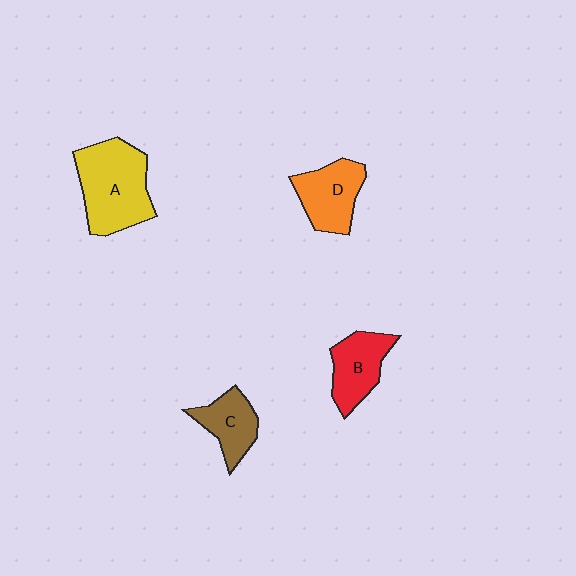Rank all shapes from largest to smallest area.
From largest to smallest: A (yellow), D (orange), B (red), C (brown).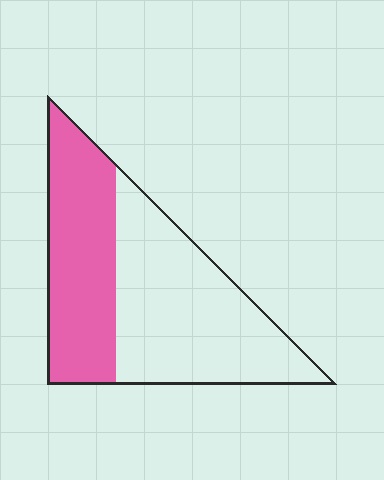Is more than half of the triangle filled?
No.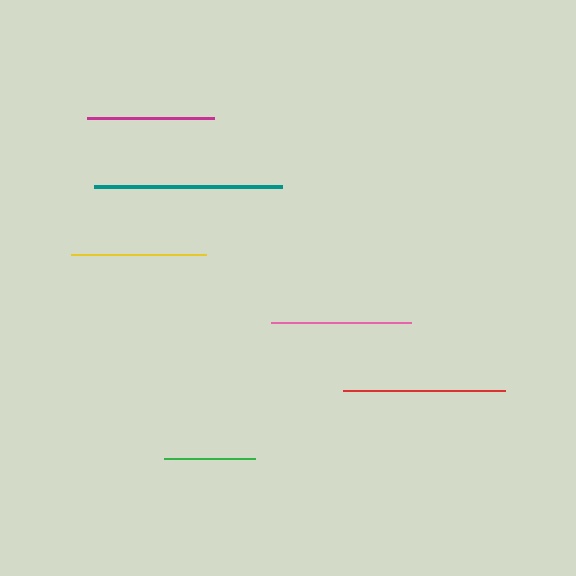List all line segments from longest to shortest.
From longest to shortest: teal, red, pink, yellow, magenta, green.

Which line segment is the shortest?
The green line is the shortest at approximately 90 pixels.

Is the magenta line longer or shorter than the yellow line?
The yellow line is longer than the magenta line.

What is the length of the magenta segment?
The magenta segment is approximately 127 pixels long.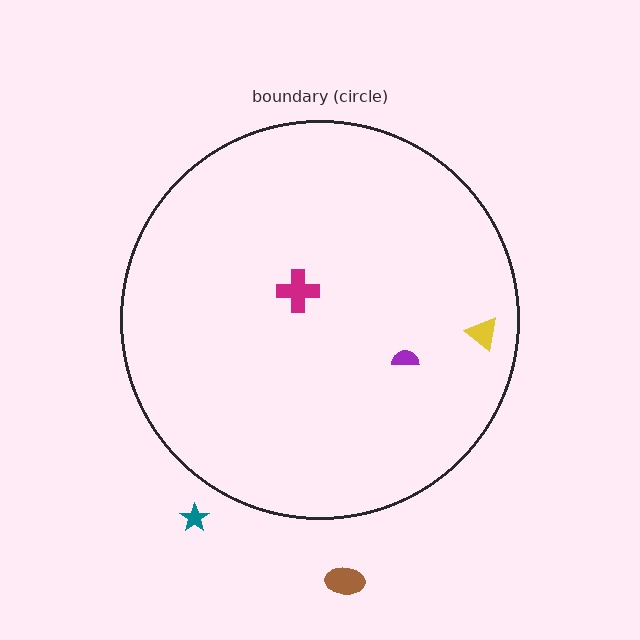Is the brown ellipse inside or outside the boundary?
Outside.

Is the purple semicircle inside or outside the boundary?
Inside.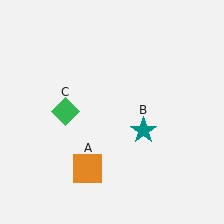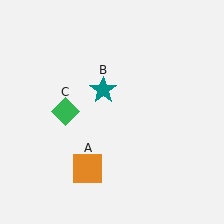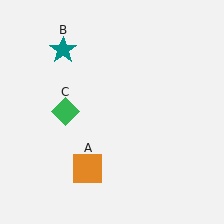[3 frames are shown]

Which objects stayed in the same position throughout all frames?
Orange square (object A) and green diamond (object C) remained stationary.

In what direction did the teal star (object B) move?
The teal star (object B) moved up and to the left.